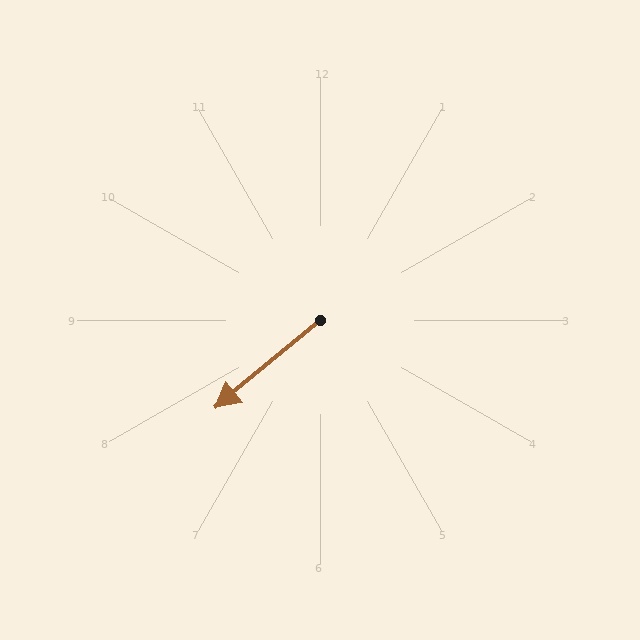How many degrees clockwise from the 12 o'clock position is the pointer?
Approximately 230 degrees.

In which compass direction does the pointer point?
Southwest.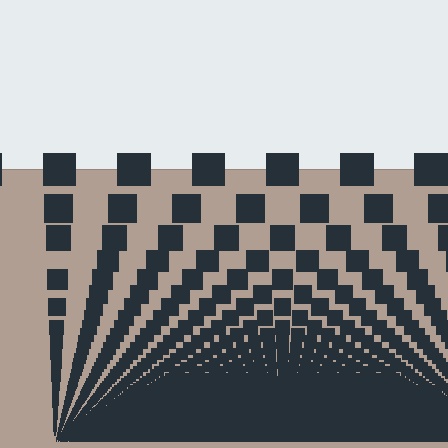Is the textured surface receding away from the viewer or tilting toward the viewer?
The surface appears to tilt toward the viewer. Texture elements get larger and sparser toward the top.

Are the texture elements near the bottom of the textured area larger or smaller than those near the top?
Smaller. The gradient is inverted — elements near the bottom are smaller and denser.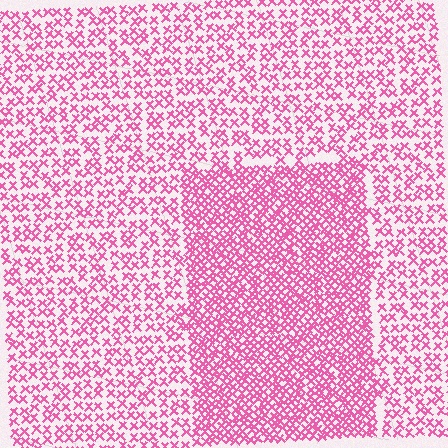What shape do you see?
I see a rectangle.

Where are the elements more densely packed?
The elements are more densely packed inside the rectangle boundary.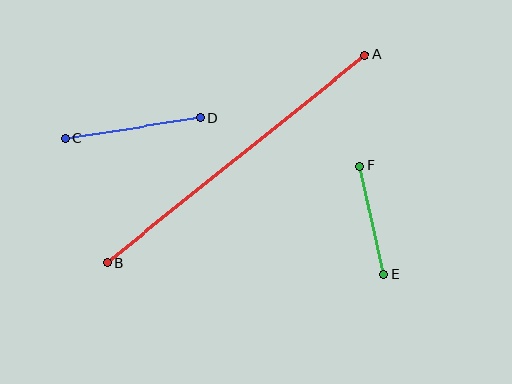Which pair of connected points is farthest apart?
Points A and B are farthest apart.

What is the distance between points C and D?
The distance is approximately 136 pixels.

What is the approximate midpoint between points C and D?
The midpoint is at approximately (132, 128) pixels.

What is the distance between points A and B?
The distance is approximately 331 pixels.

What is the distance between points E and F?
The distance is approximately 112 pixels.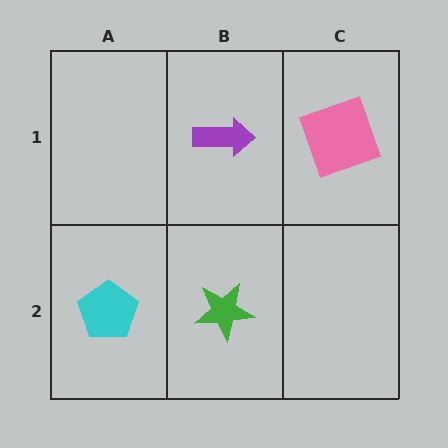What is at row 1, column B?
A purple arrow.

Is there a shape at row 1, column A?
No, that cell is empty.